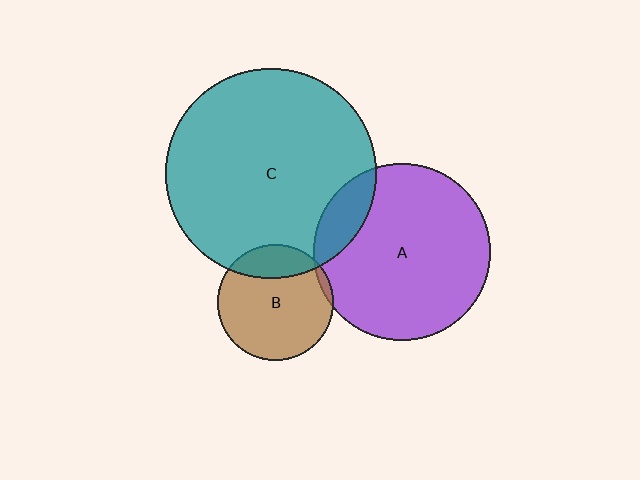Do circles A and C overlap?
Yes.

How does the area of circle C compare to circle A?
Approximately 1.4 times.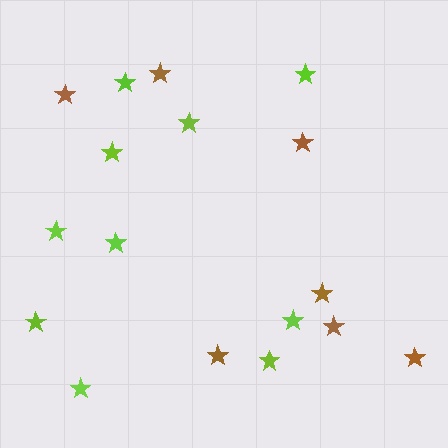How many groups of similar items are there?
There are 2 groups: one group of brown stars (7) and one group of lime stars (10).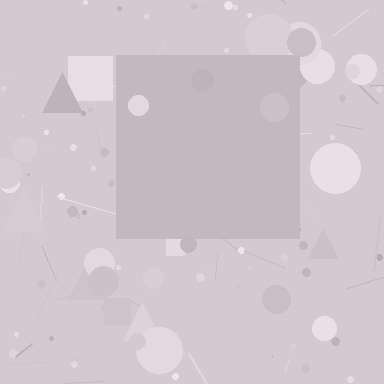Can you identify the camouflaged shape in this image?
The camouflaged shape is a square.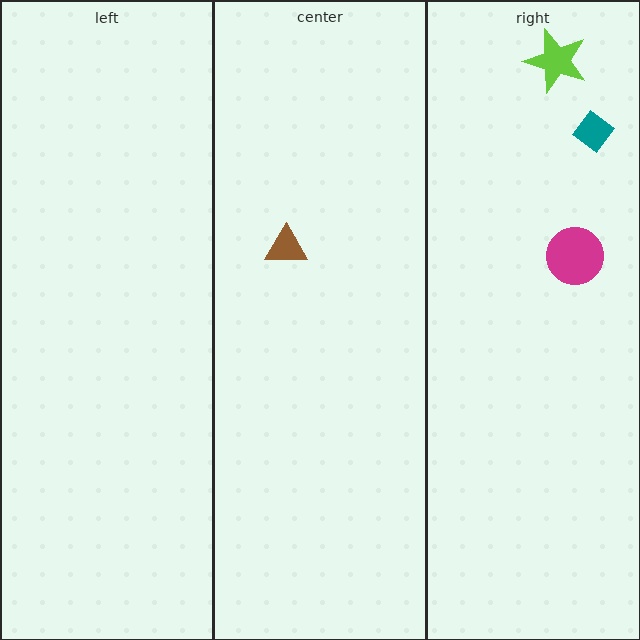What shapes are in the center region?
The brown triangle.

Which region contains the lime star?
The right region.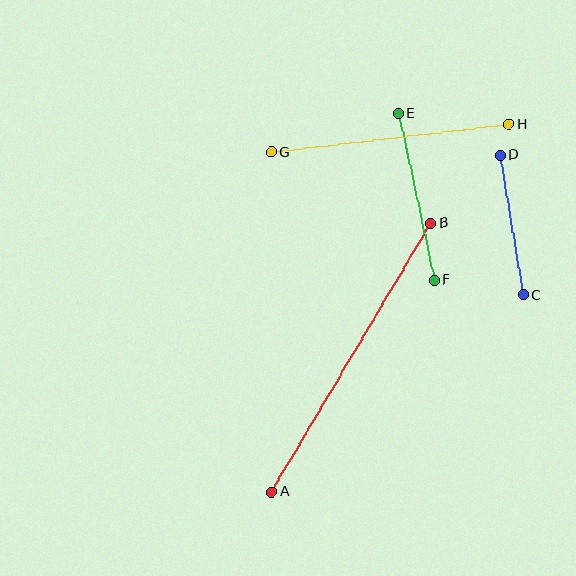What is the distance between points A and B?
The distance is approximately 312 pixels.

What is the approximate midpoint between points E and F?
The midpoint is at approximately (416, 197) pixels.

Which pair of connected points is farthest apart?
Points A and B are farthest apart.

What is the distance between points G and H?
The distance is approximately 240 pixels.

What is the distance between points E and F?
The distance is approximately 170 pixels.